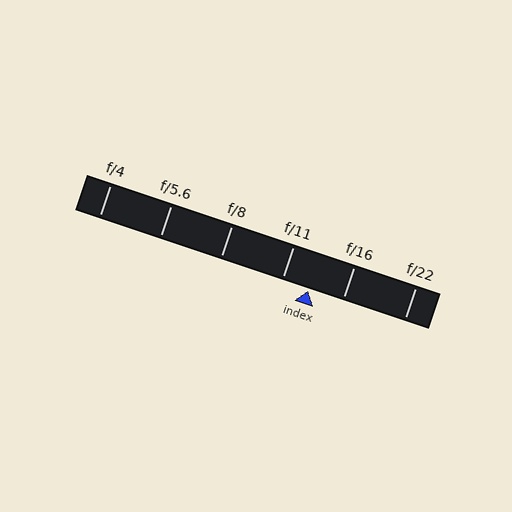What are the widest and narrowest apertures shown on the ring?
The widest aperture shown is f/4 and the narrowest is f/22.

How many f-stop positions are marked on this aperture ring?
There are 6 f-stop positions marked.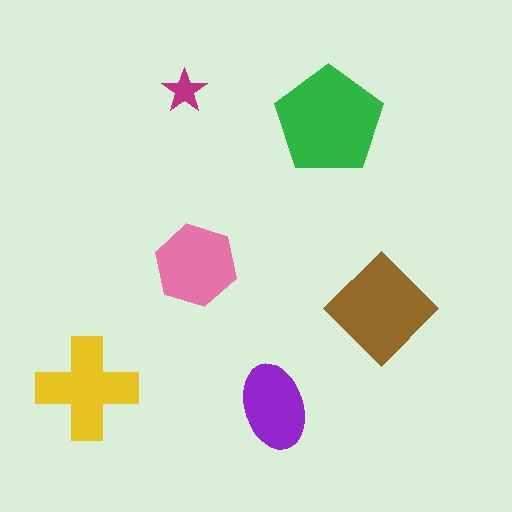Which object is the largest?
The green pentagon.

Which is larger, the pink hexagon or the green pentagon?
The green pentagon.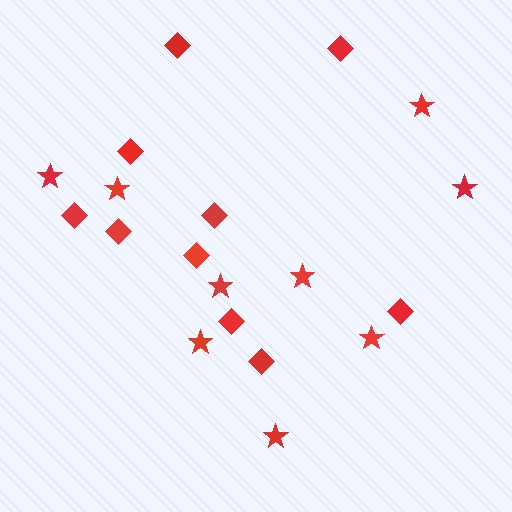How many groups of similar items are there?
There are 2 groups: one group of stars (9) and one group of diamonds (10).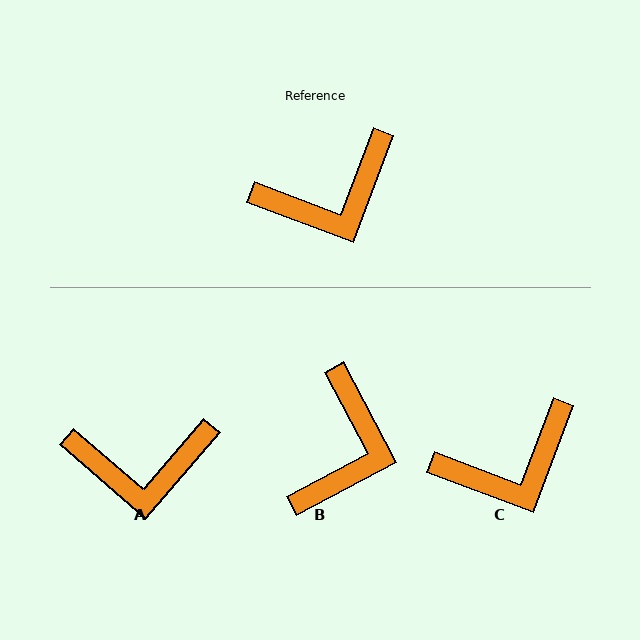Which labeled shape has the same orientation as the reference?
C.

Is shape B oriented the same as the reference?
No, it is off by about 48 degrees.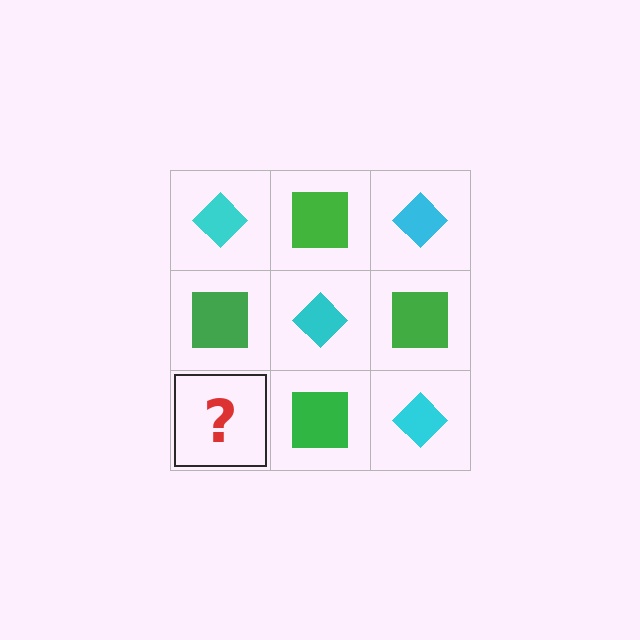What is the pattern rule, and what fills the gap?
The rule is that it alternates cyan diamond and green square in a checkerboard pattern. The gap should be filled with a cyan diamond.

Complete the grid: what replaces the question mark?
The question mark should be replaced with a cyan diamond.